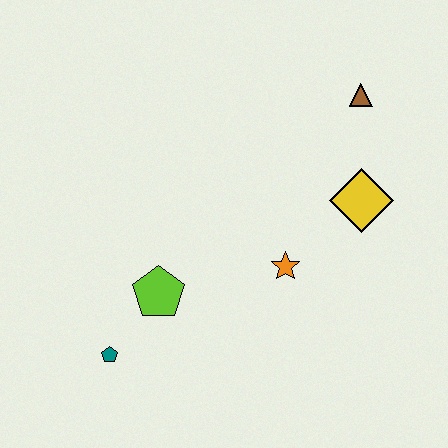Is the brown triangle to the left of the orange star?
No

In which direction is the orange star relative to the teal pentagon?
The orange star is to the right of the teal pentagon.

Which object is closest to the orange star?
The yellow diamond is closest to the orange star.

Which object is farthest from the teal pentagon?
The brown triangle is farthest from the teal pentagon.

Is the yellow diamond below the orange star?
No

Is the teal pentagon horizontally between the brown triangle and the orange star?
No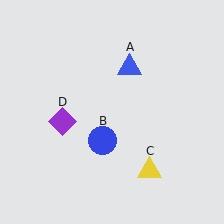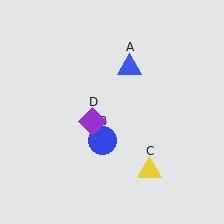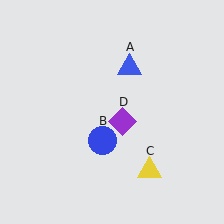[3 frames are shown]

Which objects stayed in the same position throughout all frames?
Blue triangle (object A) and blue circle (object B) and yellow triangle (object C) remained stationary.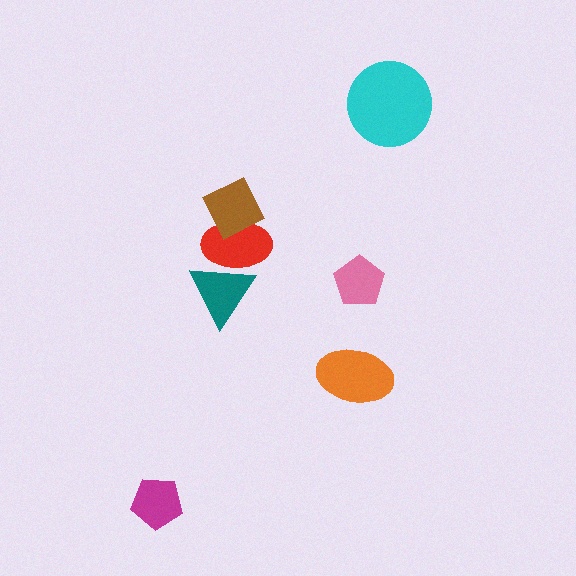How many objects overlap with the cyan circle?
0 objects overlap with the cyan circle.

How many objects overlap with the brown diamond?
1 object overlaps with the brown diamond.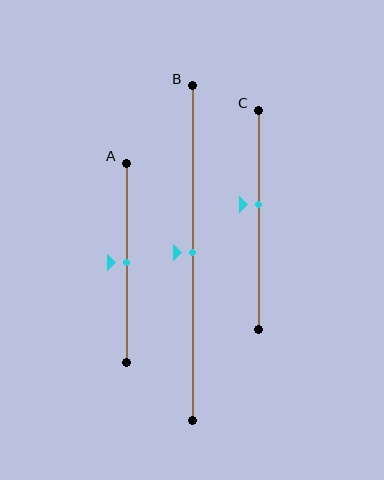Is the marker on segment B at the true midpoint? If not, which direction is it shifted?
Yes, the marker on segment B is at the true midpoint.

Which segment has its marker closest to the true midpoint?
Segment A has its marker closest to the true midpoint.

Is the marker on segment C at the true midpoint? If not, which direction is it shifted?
No, the marker on segment C is shifted upward by about 7% of the segment length.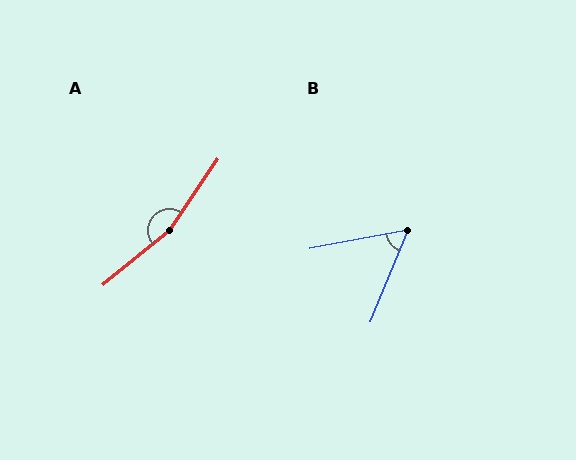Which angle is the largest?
A, at approximately 164 degrees.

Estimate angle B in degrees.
Approximately 57 degrees.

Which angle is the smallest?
B, at approximately 57 degrees.